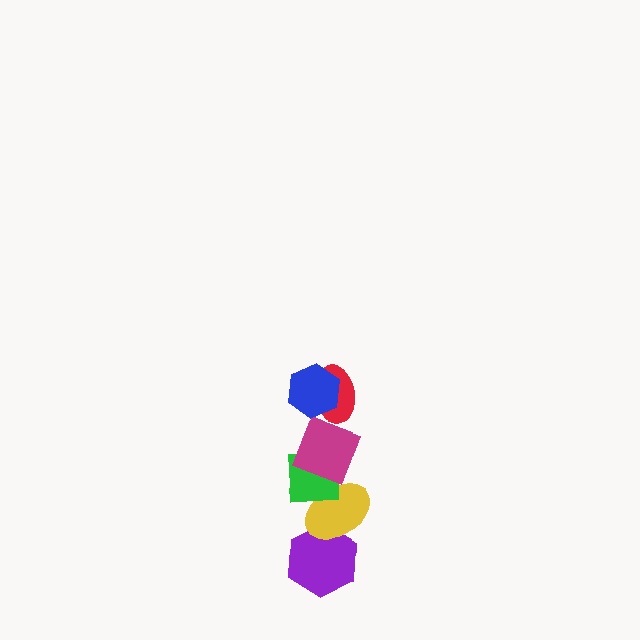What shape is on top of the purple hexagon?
The yellow ellipse is on top of the purple hexagon.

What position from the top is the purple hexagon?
The purple hexagon is 6th from the top.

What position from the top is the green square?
The green square is 4th from the top.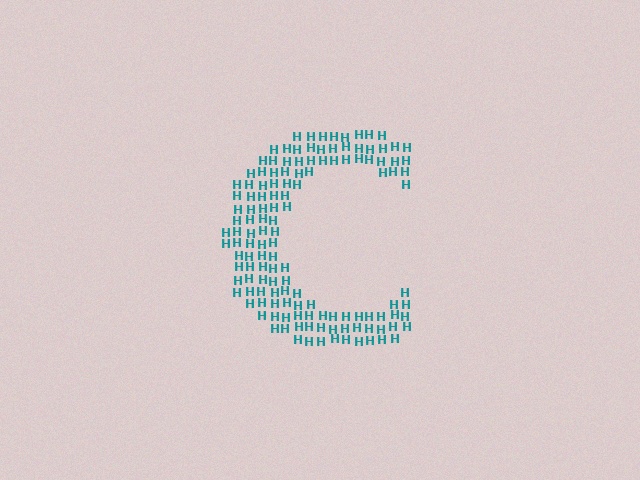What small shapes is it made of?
It is made of small letter H's.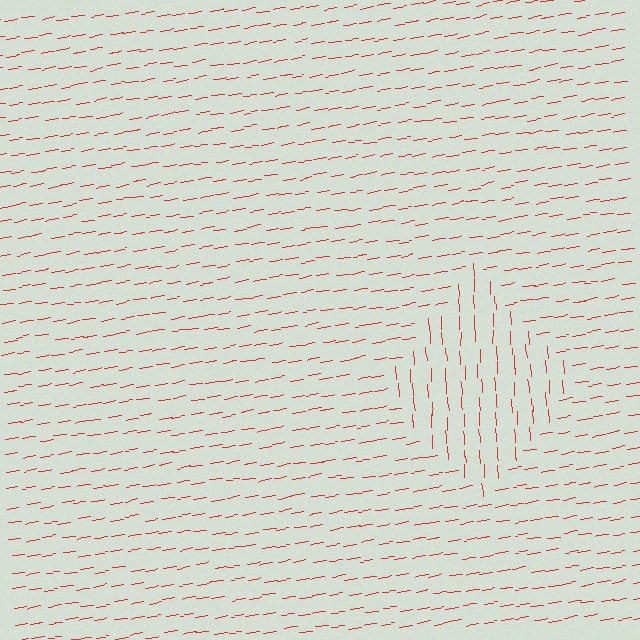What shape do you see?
I see a diamond.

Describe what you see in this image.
The image is filled with small red line segments. A diamond region in the image has lines oriented differently from the surrounding lines, creating a visible texture boundary.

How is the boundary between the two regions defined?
The boundary is defined purely by a change in line orientation (approximately 84 degrees difference). All lines are the same color and thickness.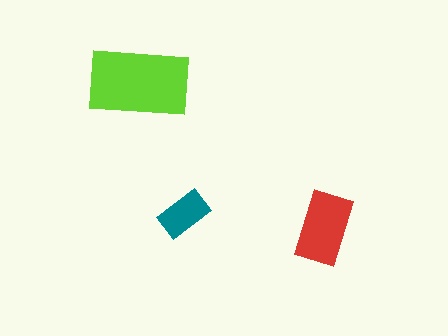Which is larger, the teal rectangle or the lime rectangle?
The lime one.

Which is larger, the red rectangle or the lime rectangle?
The lime one.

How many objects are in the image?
There are 3 objects in the image.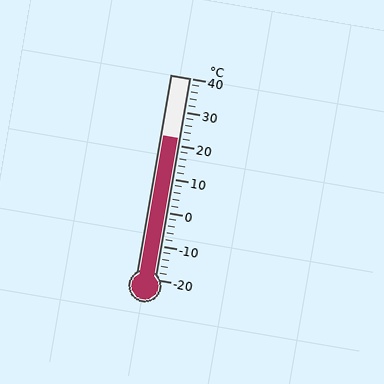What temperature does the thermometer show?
The thermometer shows approximately 22°C.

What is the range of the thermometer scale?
The thermometer scale ranges from -20°C to 40°C.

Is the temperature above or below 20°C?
The temperature is above 20°C.